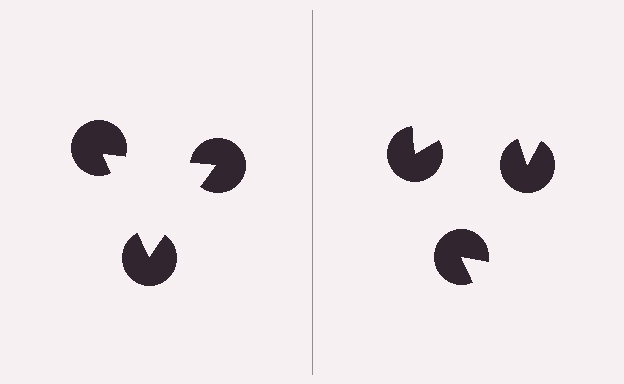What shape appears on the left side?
An illusory triangle.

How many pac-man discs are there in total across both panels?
6 — 3 on each side.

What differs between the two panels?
The pac-man discs are positioned identically on both sides; only the wedge orientations differ. On the left they align to a triangle; on the right they are misaligned.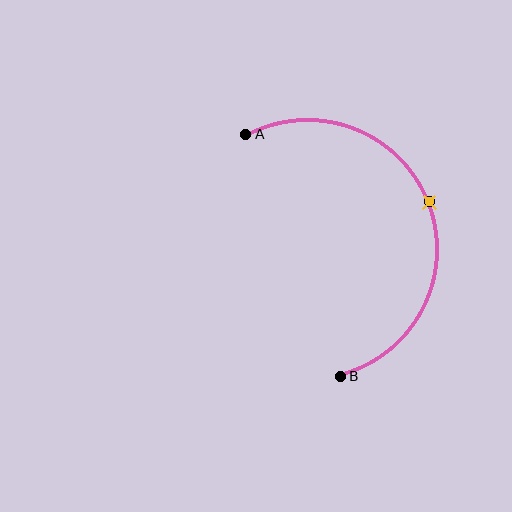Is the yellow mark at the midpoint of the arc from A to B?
Yes. The yellow mark lies on the arc at equal arc-length from both A and B — it is the arc midpoint.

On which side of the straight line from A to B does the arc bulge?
The arc bulges to the right of the straight line connecting A and B.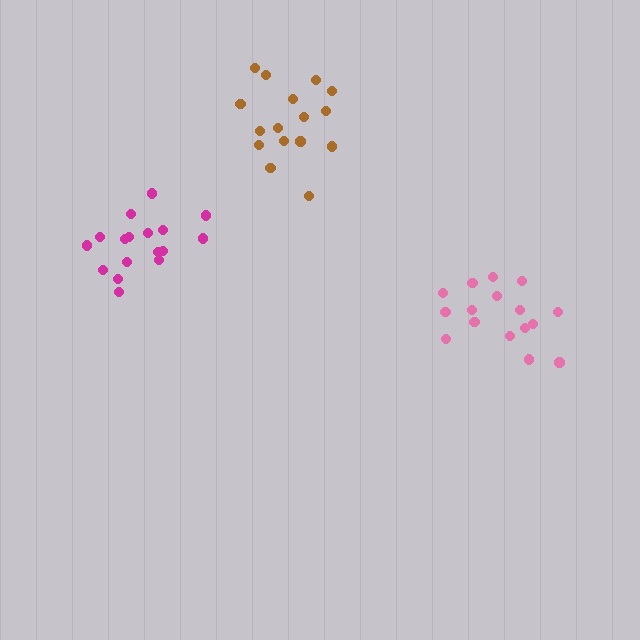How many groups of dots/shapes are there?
There are 3 groups.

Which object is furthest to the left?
The magenta cluster is leftmost.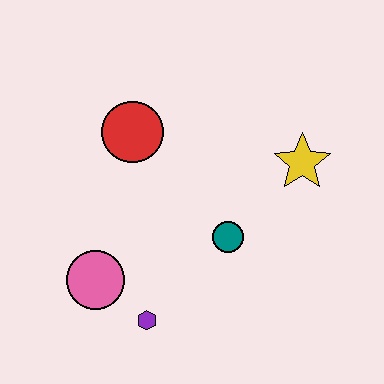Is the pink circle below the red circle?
Yes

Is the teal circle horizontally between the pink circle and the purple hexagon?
No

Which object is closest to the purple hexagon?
The pink circle is closest to the purple hexagon.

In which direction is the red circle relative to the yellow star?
The red circle is to the left of the yellow star.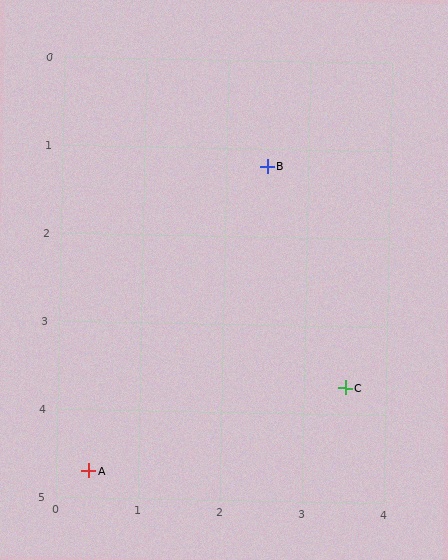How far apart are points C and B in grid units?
Points C and B are about 2.7 grid units apart.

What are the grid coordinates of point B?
Point B is at approximately (2.5, 1.2).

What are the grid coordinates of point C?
Point C is at approximately (3.5, 3.7).